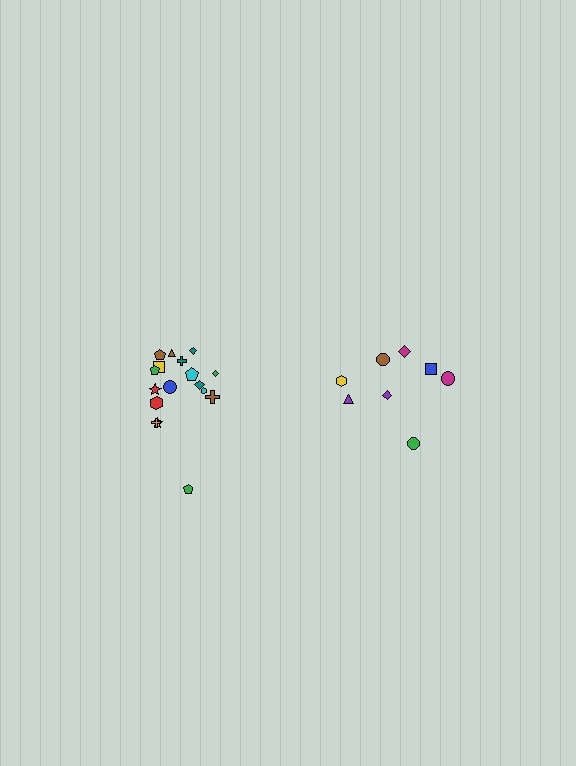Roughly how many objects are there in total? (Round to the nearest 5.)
Roughly 25 objects in total.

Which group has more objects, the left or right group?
The left group.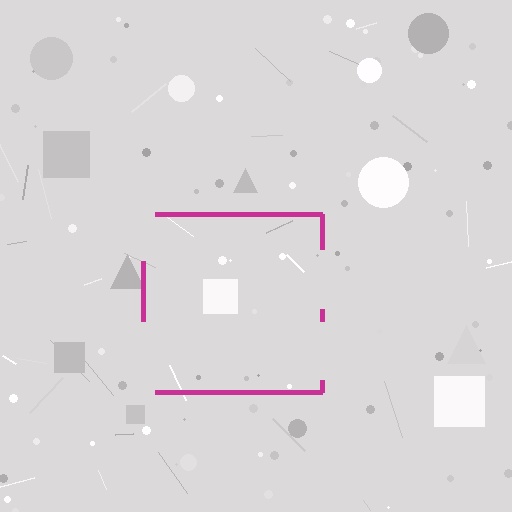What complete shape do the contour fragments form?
The contour fragments form a square.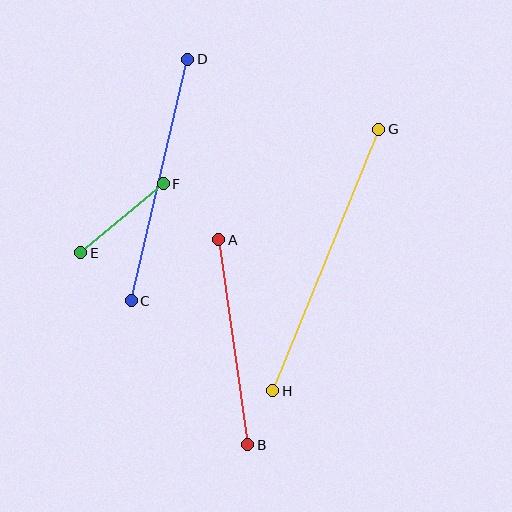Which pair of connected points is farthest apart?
Points G and H are farthest apart.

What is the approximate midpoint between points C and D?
The midpoint is at approximately (159, 180) pixels.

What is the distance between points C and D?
The distance is approximately 248 pixels.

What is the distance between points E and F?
The distance is approximately 108 pixels.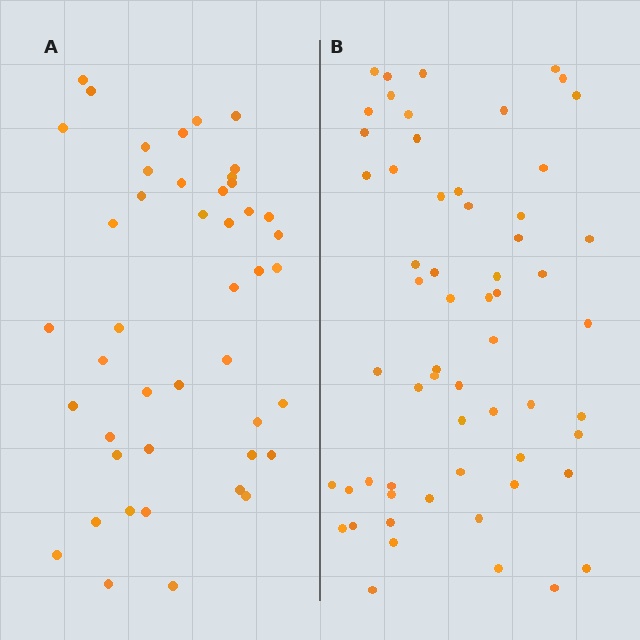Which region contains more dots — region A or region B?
Region B (the right region) has more dots.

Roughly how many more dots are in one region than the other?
Region B has approximately 15 more dots than region A.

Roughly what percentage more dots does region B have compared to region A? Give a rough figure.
About 35% more.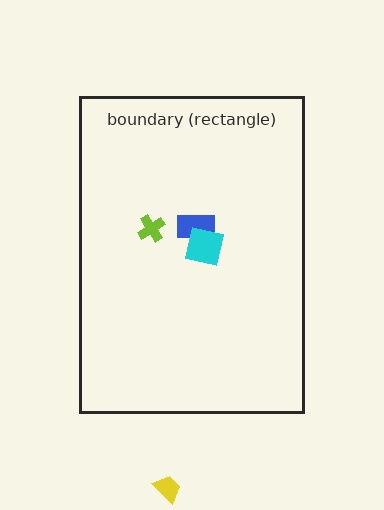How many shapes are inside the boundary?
3 inside, 1 outside.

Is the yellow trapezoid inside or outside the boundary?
Outside.